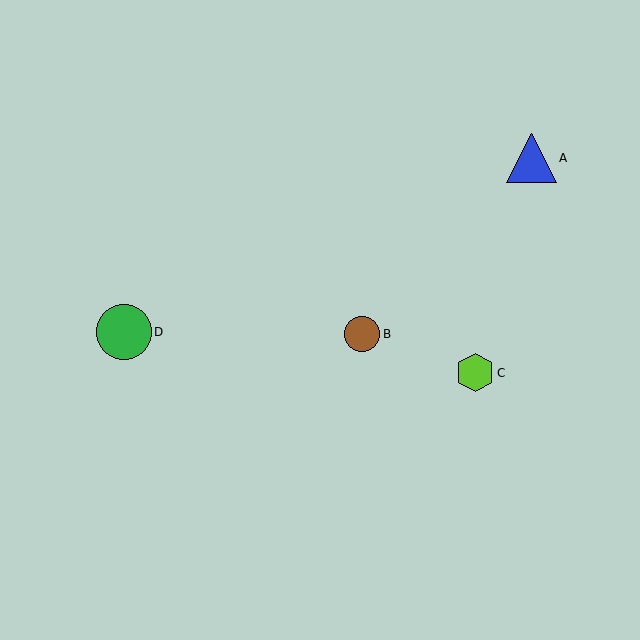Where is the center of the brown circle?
The center of the brown circle is at (362, 334).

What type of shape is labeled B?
Shape B is a brown circle.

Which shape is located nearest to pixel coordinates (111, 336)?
The green circle (labeled D) at (124, 332) is nearest to that location.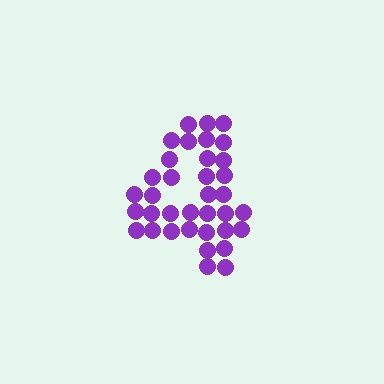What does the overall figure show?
The overall figure shows the digit 4.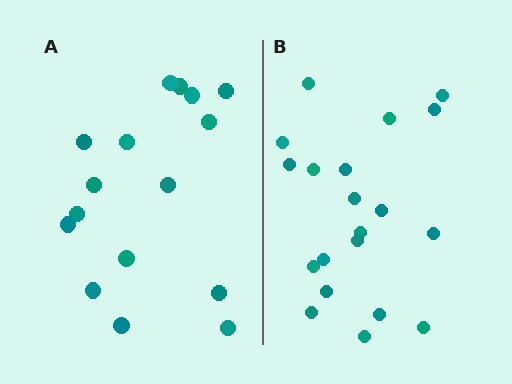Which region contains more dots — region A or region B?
Region B (the right region) has more dots.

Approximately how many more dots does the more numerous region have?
Region B has about 4 more dots than region A.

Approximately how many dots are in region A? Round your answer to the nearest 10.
About 20 dots. (The exact count is 16, which rounds to 20.)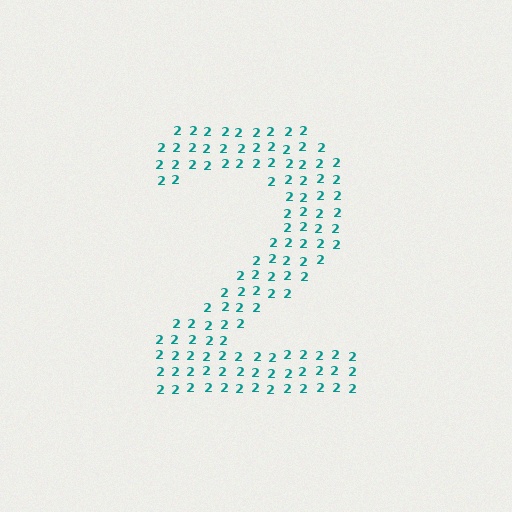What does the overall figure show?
The overall figure shows the digit 2.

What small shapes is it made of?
It is made of small digit 2's.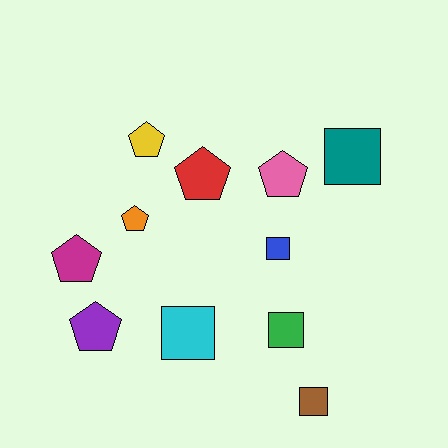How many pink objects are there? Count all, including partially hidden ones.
There is 1 pink object.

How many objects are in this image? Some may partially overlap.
There are 11 objects.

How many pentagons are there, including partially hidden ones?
There are 6 pentagons.